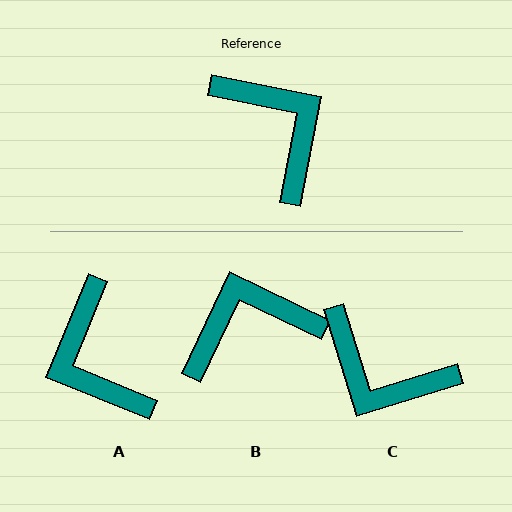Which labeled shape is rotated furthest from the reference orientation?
A, about 169 degrees away.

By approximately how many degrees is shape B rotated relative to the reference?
Approximately 76 degrees counter-clockwise.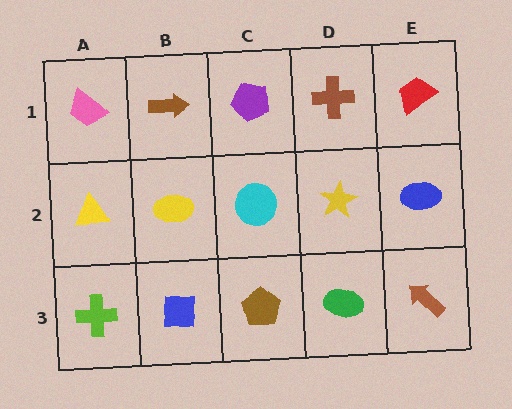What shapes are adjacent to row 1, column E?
A blue ellipse (row 2, column E), a brown cross (row 1, column D).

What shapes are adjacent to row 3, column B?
A yellow ellipse (row 2, column B), a lime cross (row 3, column A), a brown pentagon (row 3, column C).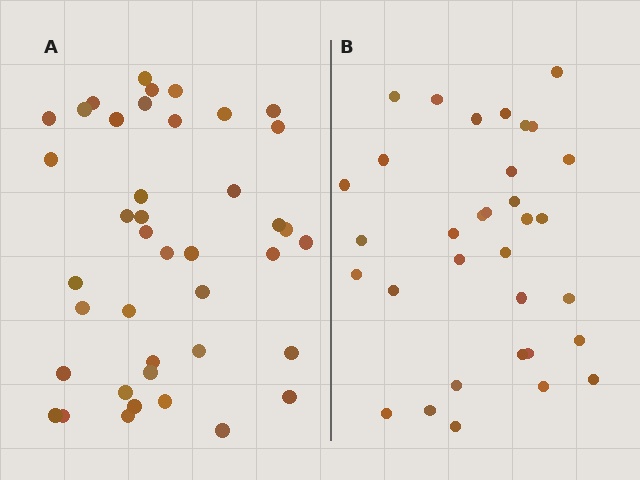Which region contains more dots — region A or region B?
Region A (the left region) has more dots.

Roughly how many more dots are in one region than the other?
Region A has roughly 8 or so more dots than region B.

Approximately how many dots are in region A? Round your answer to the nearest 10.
About 40 dots. (The exact count is 41, which rounds to 40.)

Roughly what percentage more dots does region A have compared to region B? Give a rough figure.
About 25% more.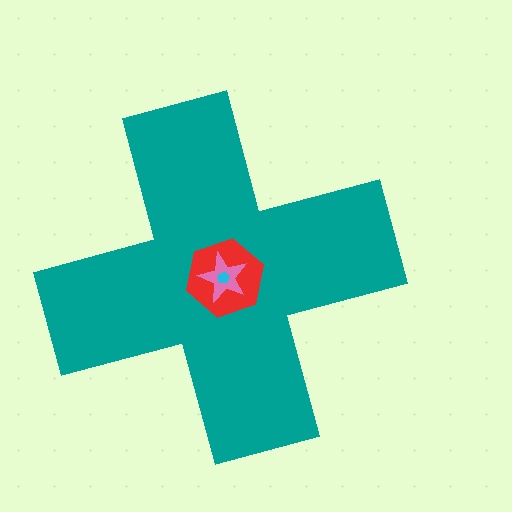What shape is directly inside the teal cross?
The red hexagon.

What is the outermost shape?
The teal cross.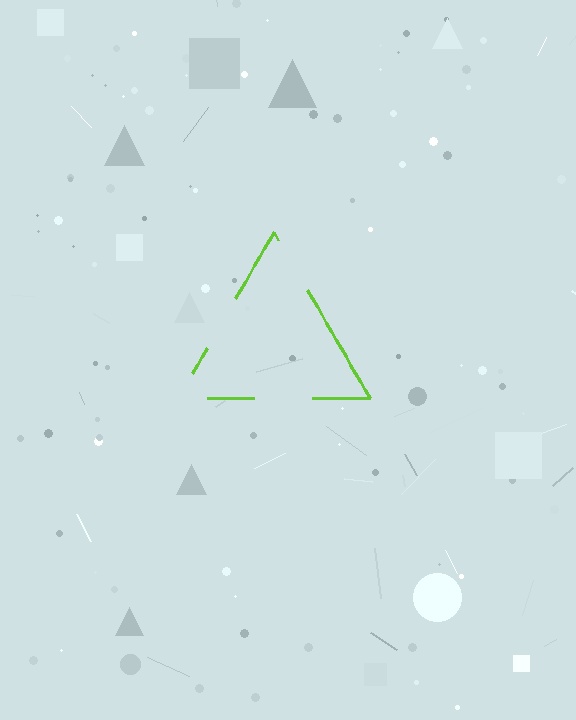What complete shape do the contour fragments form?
The contour fragments form a triangle.